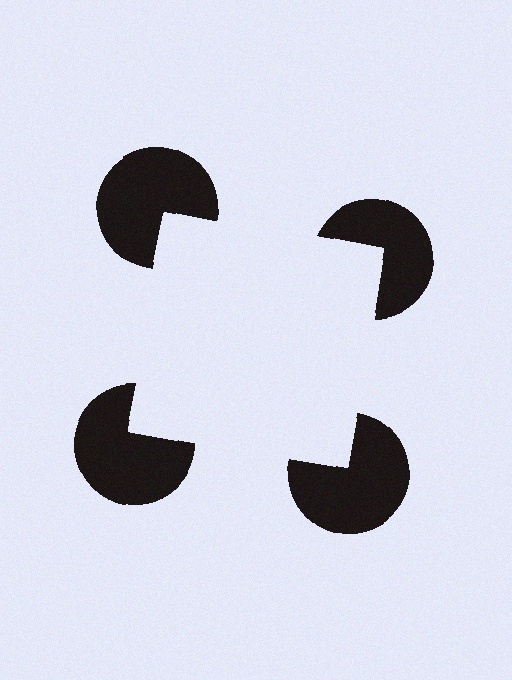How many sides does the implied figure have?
4 sides.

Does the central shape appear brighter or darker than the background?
It typically appears slightly brighter than the background, even though no actual brightness change is drawn.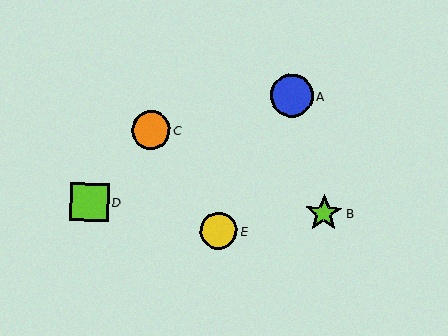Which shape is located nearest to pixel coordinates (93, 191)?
The lime square (labeled D) at (90, 202) is nearest to that location.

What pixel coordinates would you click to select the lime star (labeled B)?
Click at (324, 213) to select the lime star B.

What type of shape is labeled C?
Shape C is an orange circle.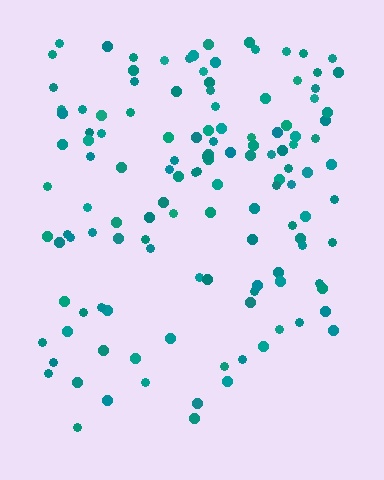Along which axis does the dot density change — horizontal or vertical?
Vertical.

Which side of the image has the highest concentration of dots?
The top.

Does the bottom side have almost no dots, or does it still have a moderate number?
Still a moderate number, just noticeably fewer than the top.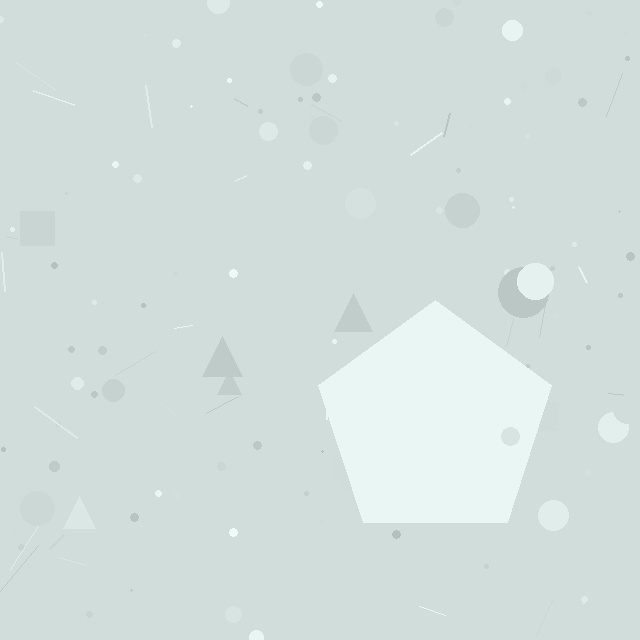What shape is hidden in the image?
A pentagon is hidden in the image.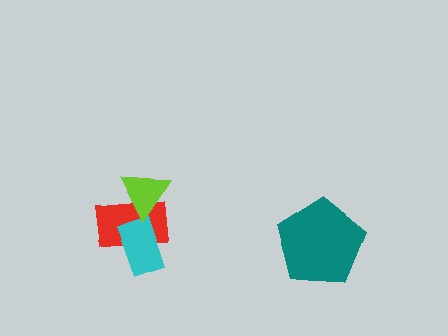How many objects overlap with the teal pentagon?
0 objects overlap with the teal pentagon.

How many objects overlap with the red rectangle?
2 objects overlap with the red rectangle.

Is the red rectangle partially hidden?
Yes, it is partially covered by another shape.